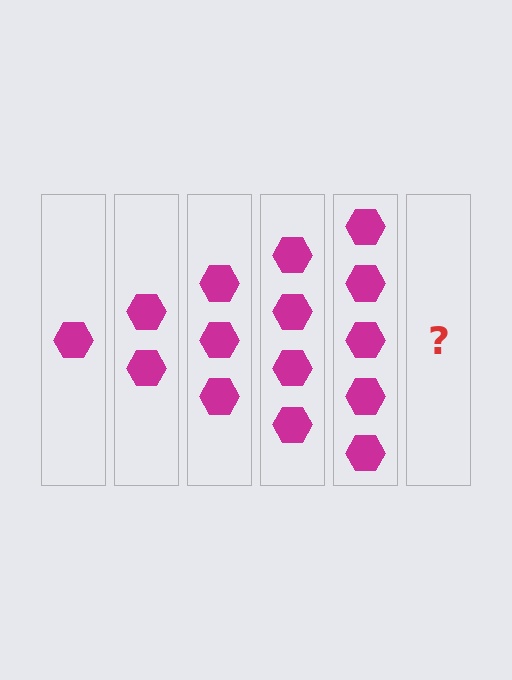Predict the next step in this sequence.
The next step is 6 hexagons.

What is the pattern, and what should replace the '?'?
The pattern is that each step adds one more hexagon. The '?' should be 6 hexagons.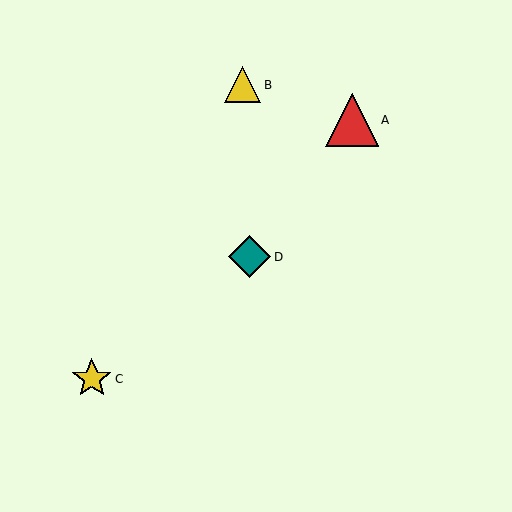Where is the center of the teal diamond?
The center of the teal diamond is at (249, 257).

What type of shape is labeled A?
Shape A is a red triangle.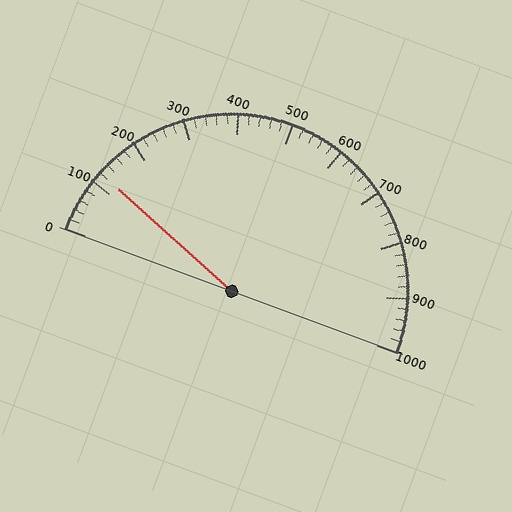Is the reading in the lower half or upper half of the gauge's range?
The reading is in the lower half of the range (0 to 1000).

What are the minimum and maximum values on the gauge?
The gauge ranges from 0 to 1000.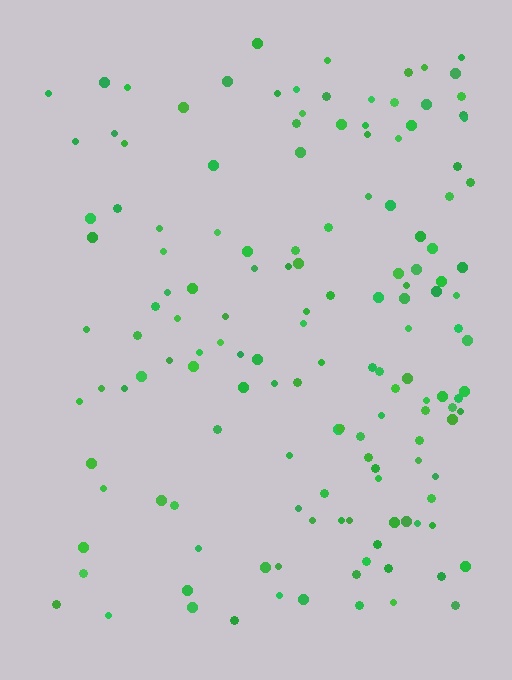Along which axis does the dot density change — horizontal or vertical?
Horizontal.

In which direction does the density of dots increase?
From left to right, with the right side densest.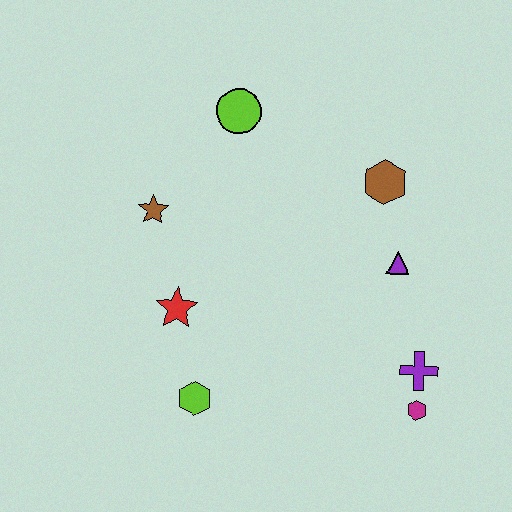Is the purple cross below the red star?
Yes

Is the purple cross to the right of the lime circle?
Yes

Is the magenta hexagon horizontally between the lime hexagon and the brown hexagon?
No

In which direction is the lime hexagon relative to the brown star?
The lime hexagon is below the brown star.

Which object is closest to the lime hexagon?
The red star is closest to the lime hexagon.